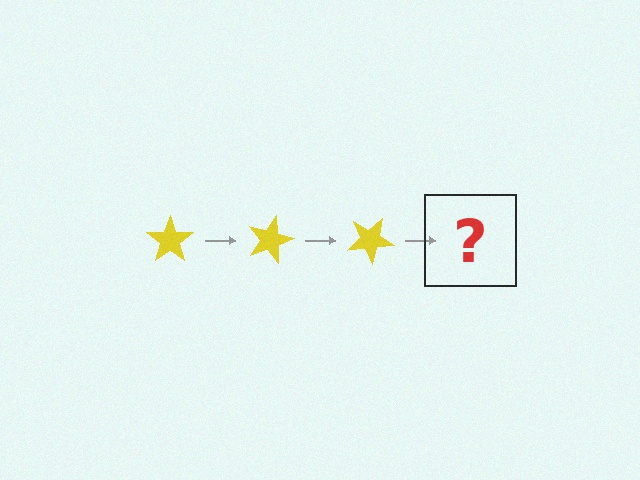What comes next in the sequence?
The next element should be a yellow star rotated 45 degrees.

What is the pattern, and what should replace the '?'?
The pattern is that the star rotates 15 degrees each step. The '?' should be a yellow star rotated 45 degrees.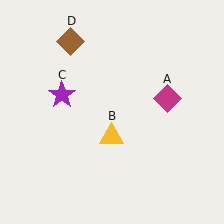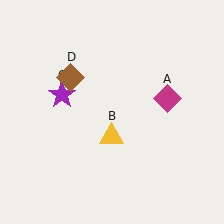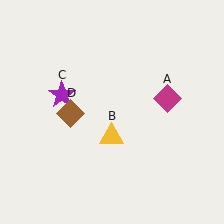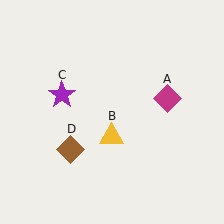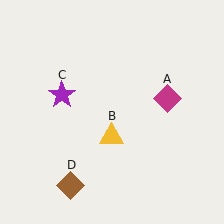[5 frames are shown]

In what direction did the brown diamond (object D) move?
The brown diamond (object D) moved down.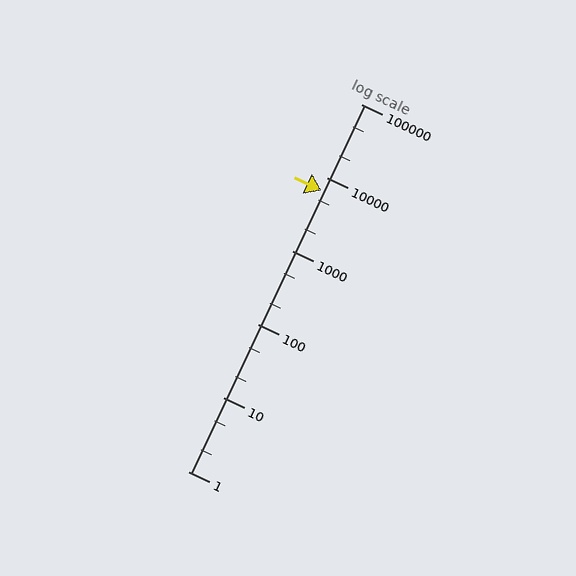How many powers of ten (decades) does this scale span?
The scale spans 5 decades, from 1 to 100000.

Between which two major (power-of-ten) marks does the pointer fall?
The pointer is between 1000 and 10000.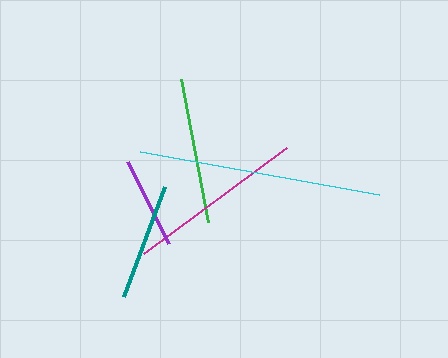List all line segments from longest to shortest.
From longest to shortest: cyan, magenta, green, teal, purple.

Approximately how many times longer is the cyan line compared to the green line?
The cyan line is approximately 1.7 times the length of the green line.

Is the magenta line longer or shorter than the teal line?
The magenta line is longer than the teal line.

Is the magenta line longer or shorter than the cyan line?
The cyan line is longer than the magenta line.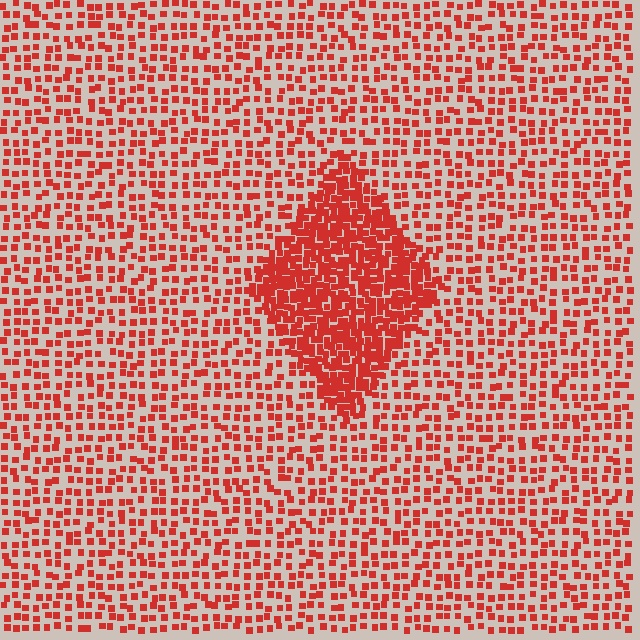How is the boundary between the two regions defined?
The boundary is defined by a change in element density (approximately 2.5x ratio). All elements are the same color, size, and shape.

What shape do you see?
I see a diamond.